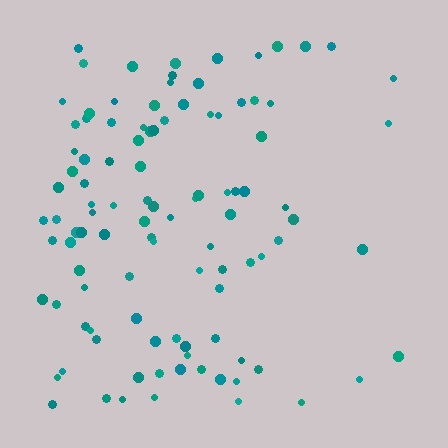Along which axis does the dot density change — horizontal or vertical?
Horizontal.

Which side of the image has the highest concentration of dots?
The left.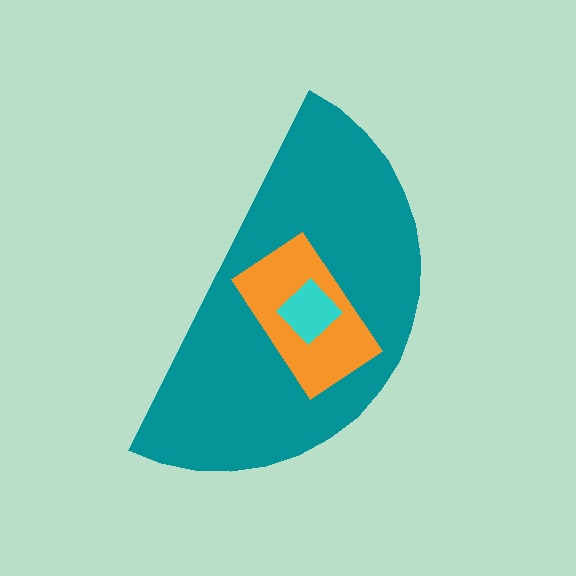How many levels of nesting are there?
3.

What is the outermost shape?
The teal semicircle.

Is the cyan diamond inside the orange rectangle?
Yes.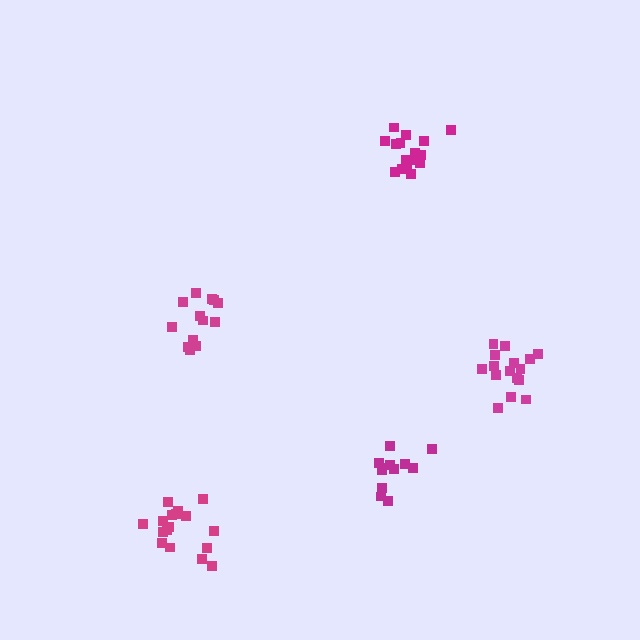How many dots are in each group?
Group 1: 13 dots, Group 2: 16 dots, Group 3: 17 dots, Group 4: 12 dots, Group 5: 17 dots (75 total).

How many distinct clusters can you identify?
There are 5 distinct clusters.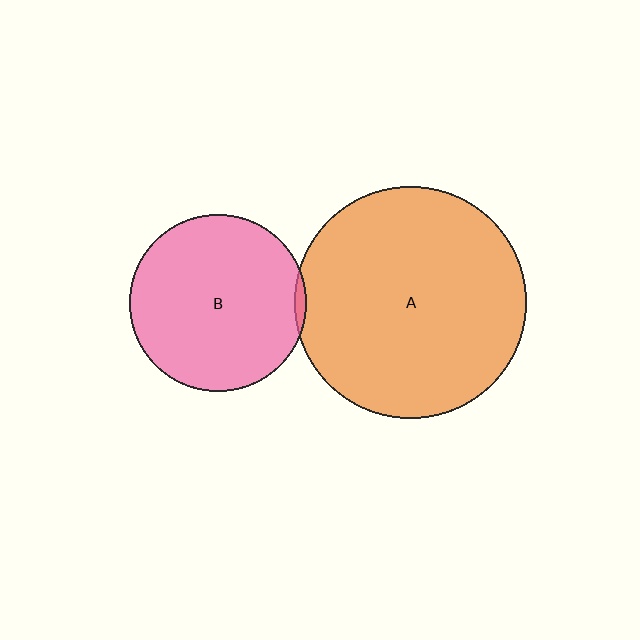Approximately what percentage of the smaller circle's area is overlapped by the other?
Approximately 5%.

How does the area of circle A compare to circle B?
Approximately 1.7 times.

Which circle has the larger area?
Circle A (orange).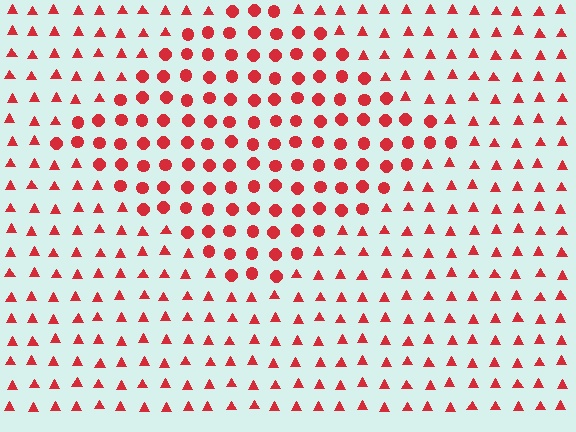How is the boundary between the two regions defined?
The boundary is defined by a change in element shape: circles inside vs. triangles outside. All elements share the same color and spacing.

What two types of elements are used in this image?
The image uses circles inside the diamond region and triangles outside it.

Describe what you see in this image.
The image is filled with small red elements arranged in a uniform grid. A diamond-shaped region contains circles, while the surrounding area contains triangles. The boundary is defined purely by the change in element shape.